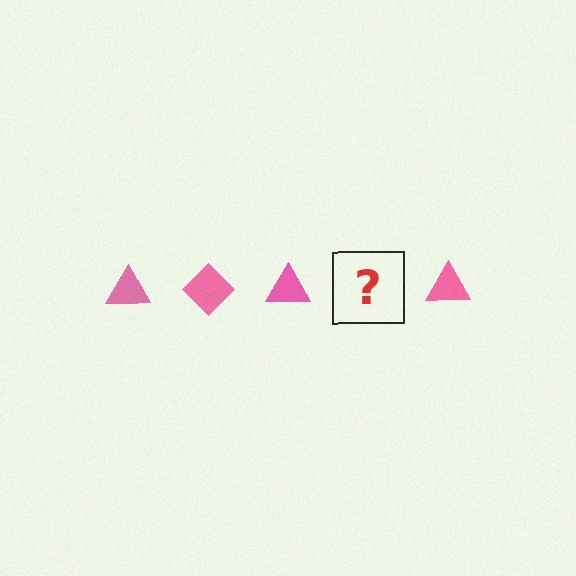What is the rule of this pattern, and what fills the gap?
The rule is that the pattern cycles through triangle, diamond shapes in pink. The gap should be filled with a pink diamond.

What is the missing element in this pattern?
The missing element is a pink diamond.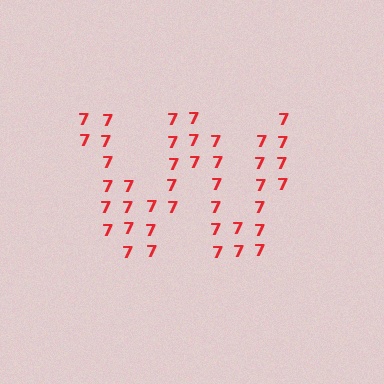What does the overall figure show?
The overall figure shows the letter W.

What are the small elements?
The small elements are digit 7's.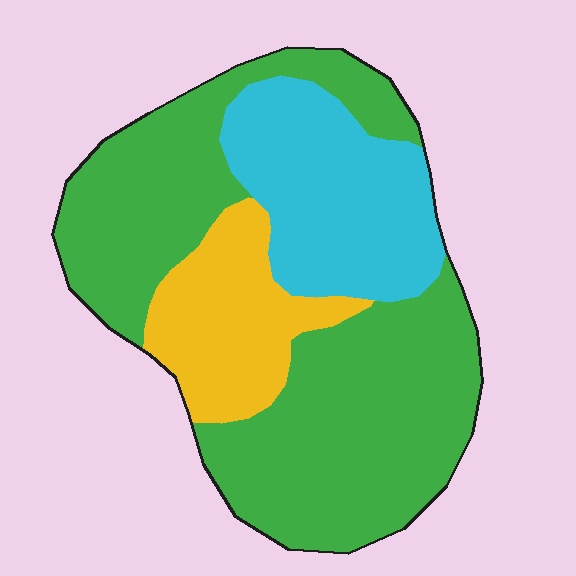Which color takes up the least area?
Yellow, at roughly 15%.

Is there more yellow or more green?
Green.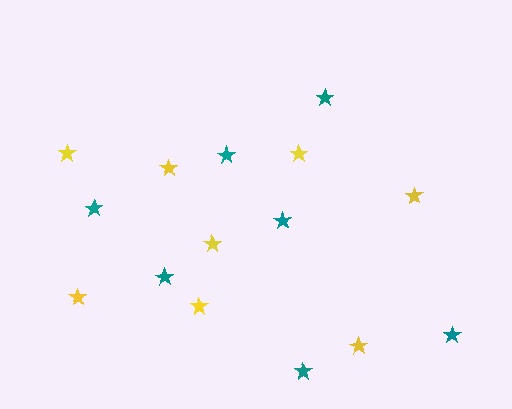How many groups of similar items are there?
There are 2 groups: one group of teal stars (7) and one group of yellow stars (8).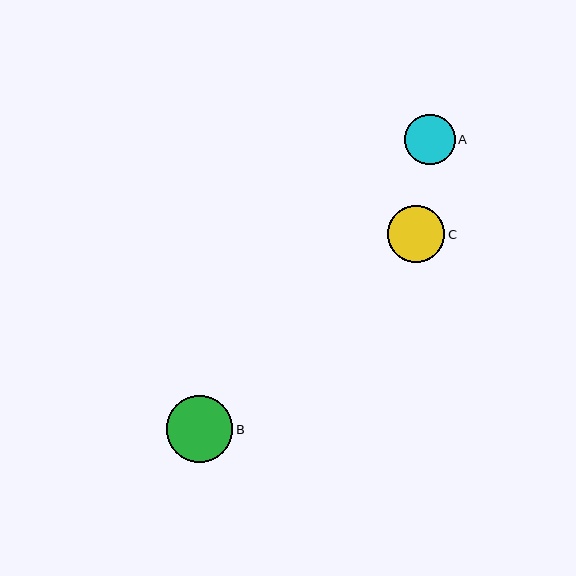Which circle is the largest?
Circle B is the largest with a size of approximately 67 pixels.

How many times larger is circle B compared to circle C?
Circle B is approximately 1.2 times the size of circle C.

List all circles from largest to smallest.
From largest to smallest: B, C, A.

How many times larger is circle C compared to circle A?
Circle C is approximately 1.1 times the size of circle A.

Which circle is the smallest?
Circle A is the smallest with a size of approximately 50 pixels.